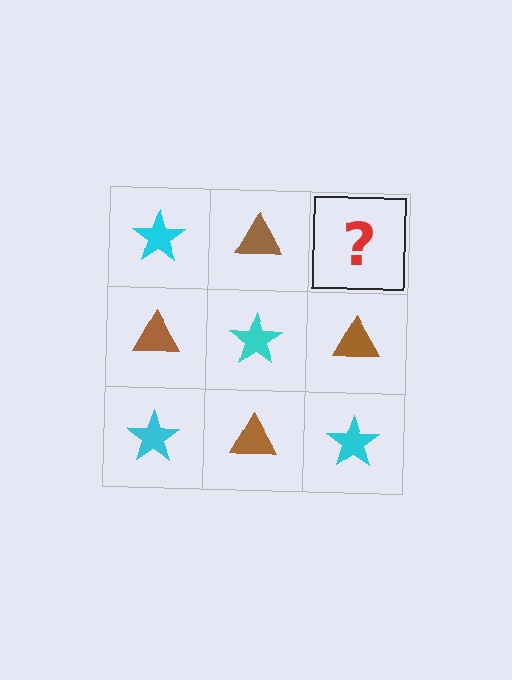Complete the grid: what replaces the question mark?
The question mark should be replaced with a cyan star.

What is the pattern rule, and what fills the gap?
The rule is that it alternates cyan star and brown triangle in a checkerboard pattern. The gap should be filled with a cyan star.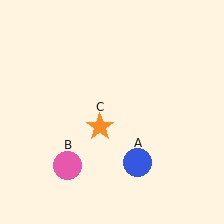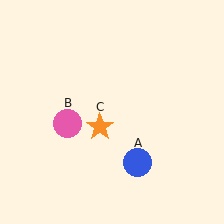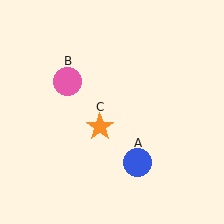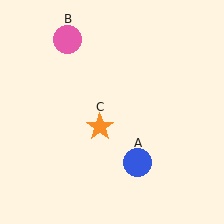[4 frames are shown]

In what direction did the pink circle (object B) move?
The pink circle (object B) moved up.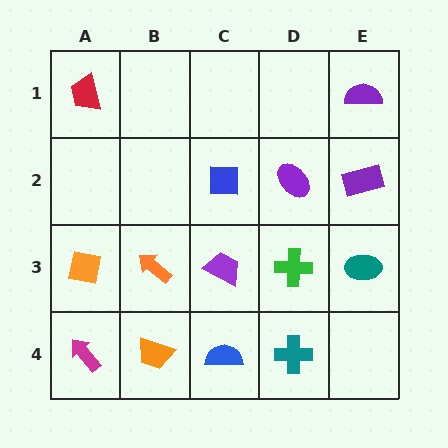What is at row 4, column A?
A magenta arrow.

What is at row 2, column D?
A purple ellipse.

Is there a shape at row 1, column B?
No, that cell is empty.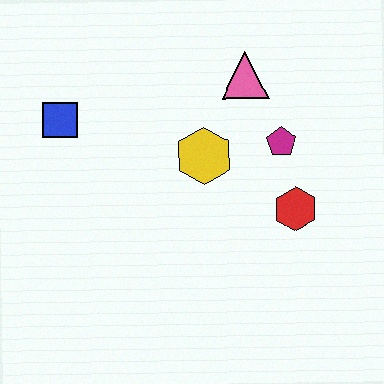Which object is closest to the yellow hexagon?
The magenta pentagon is closest to the yellow hexagon.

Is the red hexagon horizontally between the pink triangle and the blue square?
No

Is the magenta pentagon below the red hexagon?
No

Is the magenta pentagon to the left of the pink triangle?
No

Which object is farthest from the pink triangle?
The blue square is farthest from the pink triangle.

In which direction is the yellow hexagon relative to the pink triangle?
The yellow hexagon is below the pink triangle.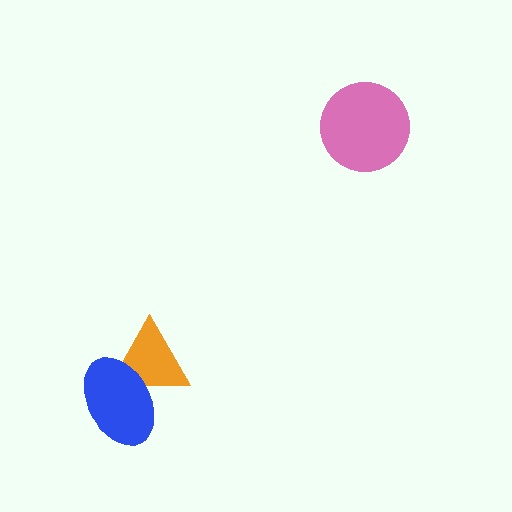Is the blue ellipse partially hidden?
No, no other shape covers it.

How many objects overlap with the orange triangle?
1 object overlaps with the orange triangle.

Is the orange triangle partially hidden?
Yes, it is partially covered by another shape.